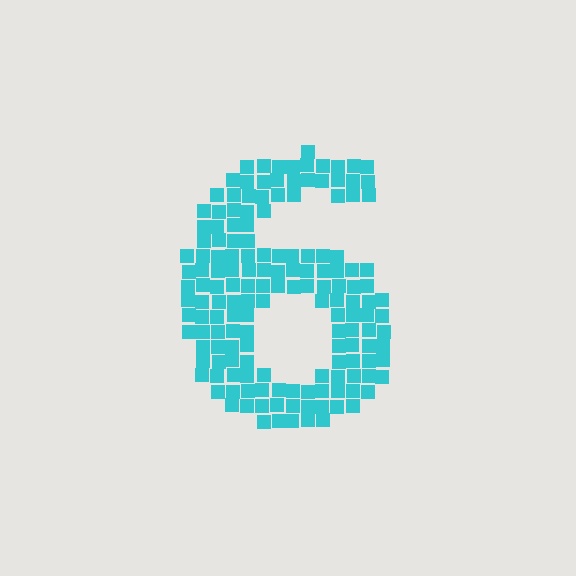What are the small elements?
The small elements are squares.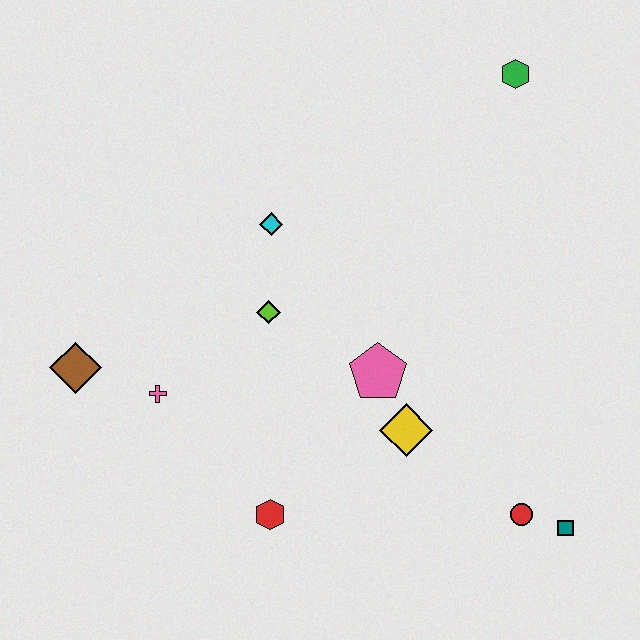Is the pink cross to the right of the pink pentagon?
No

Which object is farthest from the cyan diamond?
The teal square is farthest from the cyan diamond.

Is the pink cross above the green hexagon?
No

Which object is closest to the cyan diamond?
The lime diamond is closest to the cyan diamond.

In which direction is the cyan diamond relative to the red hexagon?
The cyan diamond is above the red hexagon.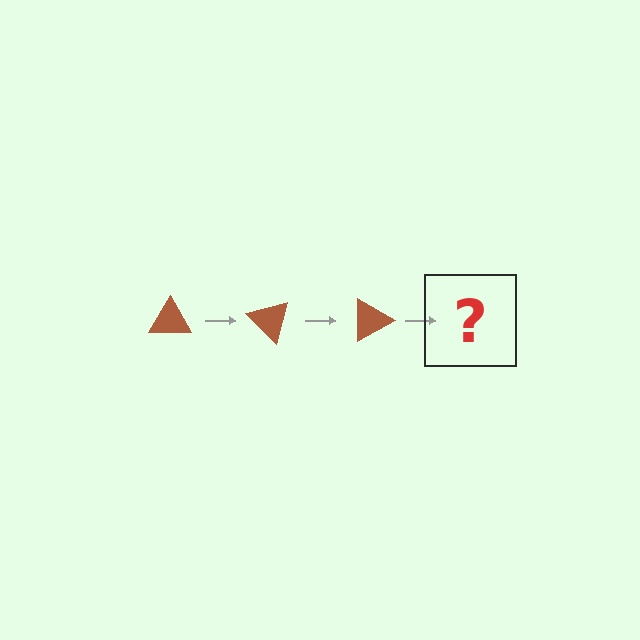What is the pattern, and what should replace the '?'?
The pattern is that the triangle rotates 45 degrees each step. The '?' should be a brown triangle rotated 135 degrees.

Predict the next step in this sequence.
The next step is a brown triangle rotated 135 degrees.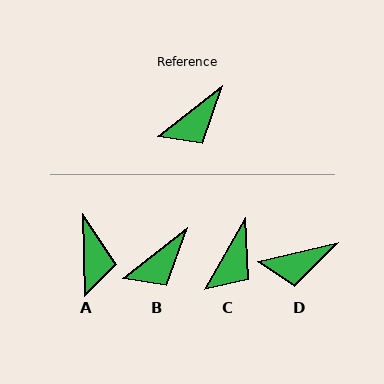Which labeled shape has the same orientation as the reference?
B.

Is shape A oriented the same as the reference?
No, it is off by about 53 degrees.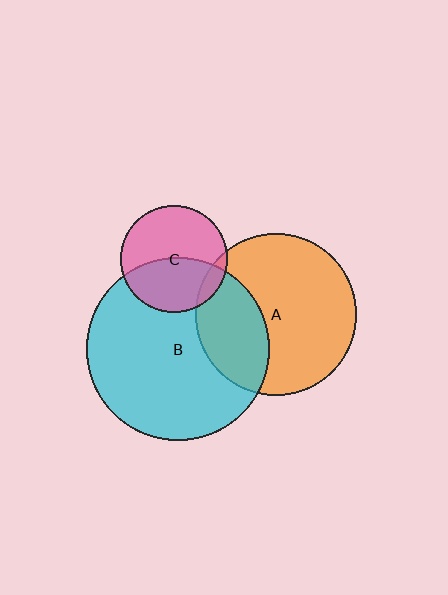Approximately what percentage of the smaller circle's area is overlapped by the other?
Approximately 30%.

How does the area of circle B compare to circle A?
Approximately 1.3 times.